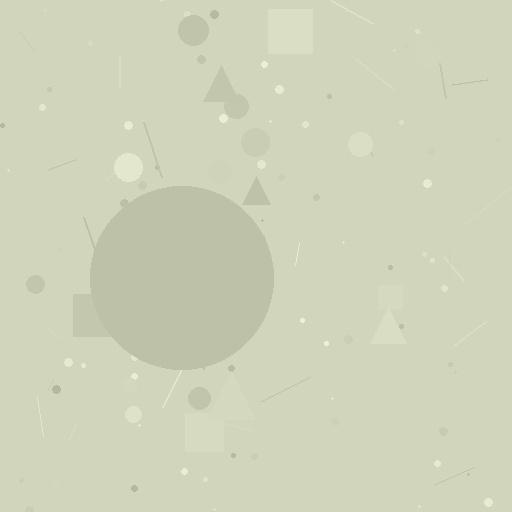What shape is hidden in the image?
A circle is hidden in the image.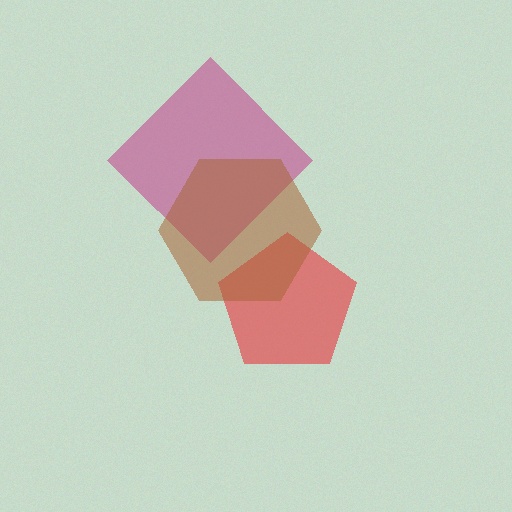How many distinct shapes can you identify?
There are 3 distinct shapes: a magenta diamond, a red pentagon, a brown hexagon.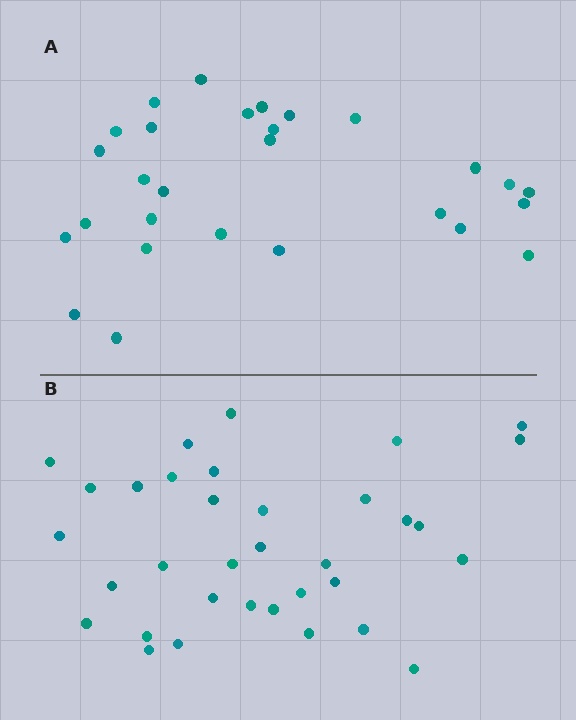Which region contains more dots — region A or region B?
Region B (the bottom region) has more dots.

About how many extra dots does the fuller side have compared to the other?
Region B has about 6 more dots than region A.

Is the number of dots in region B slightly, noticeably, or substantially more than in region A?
Region B has only slightly more — the two regions are fairly close. The ratio is roughly 1.2 to 1.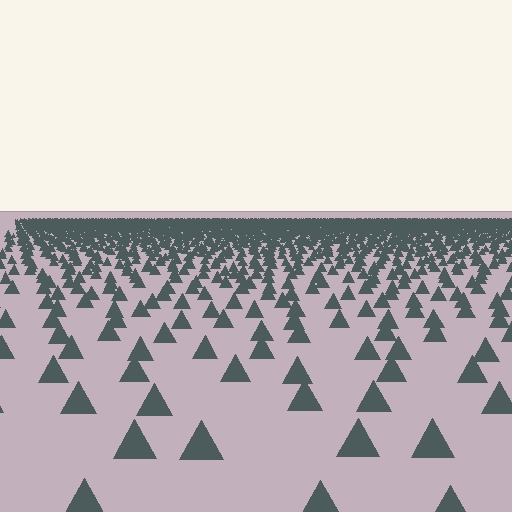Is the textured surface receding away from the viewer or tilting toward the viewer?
The surface is receding away from the viewer. Texture elements get smaller and denser toward the top.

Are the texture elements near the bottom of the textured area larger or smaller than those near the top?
Larger. Near the bottom, elements are closer to the viewer and appear at a bigger on-screen size.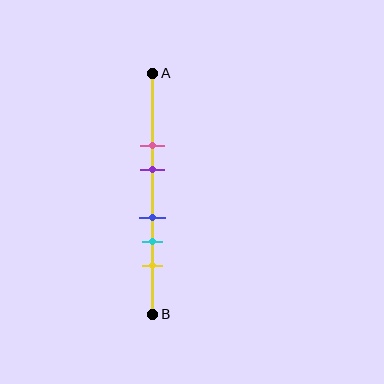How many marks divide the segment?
There are 5 marks dividing the segment.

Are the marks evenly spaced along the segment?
No, the marks are not evenly spaced.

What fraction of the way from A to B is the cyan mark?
The cyan mark is approximately 70% (0.7) of the way from A to B.